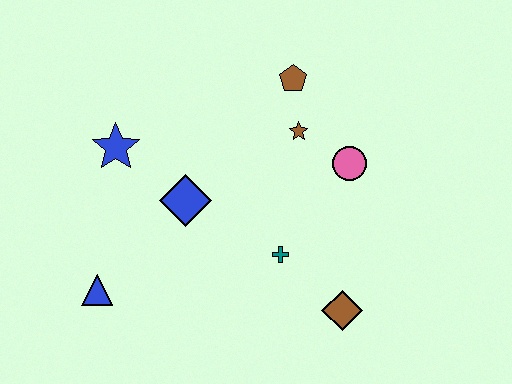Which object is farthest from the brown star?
The blue triangle is farthest from the brown star.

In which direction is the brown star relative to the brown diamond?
The brown star is above the brown diamond.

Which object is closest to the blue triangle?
The blue diamond is closest to the blue triangle.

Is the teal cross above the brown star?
No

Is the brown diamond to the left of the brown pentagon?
No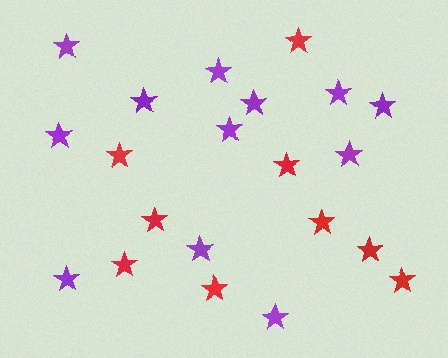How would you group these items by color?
There are 2 groups: one group of purple stars (12) and one group of red stars (9).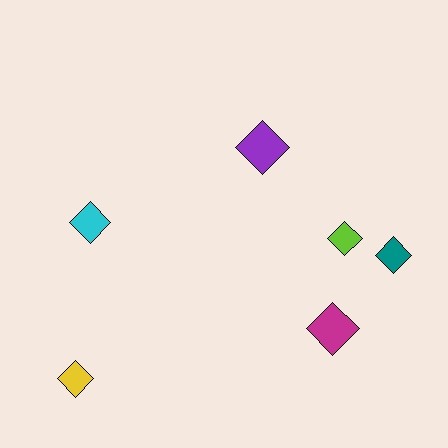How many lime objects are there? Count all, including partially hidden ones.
There is 1 lime object.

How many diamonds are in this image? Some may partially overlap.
There are 6 diamonds.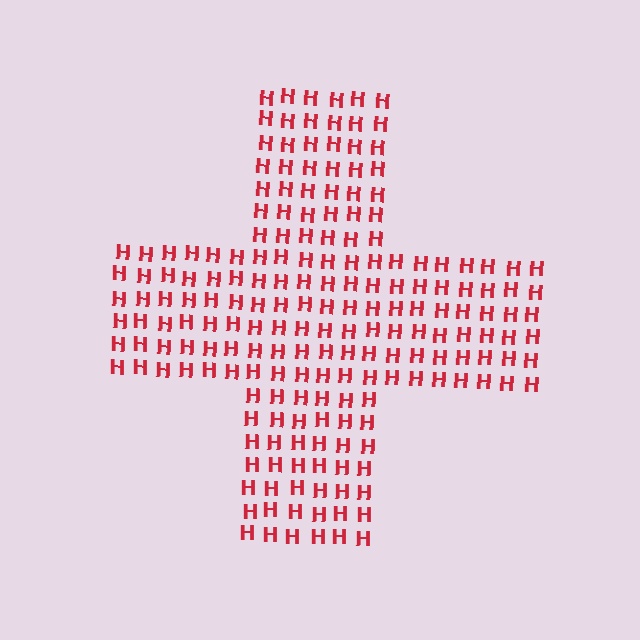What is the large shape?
The large shape is a cross.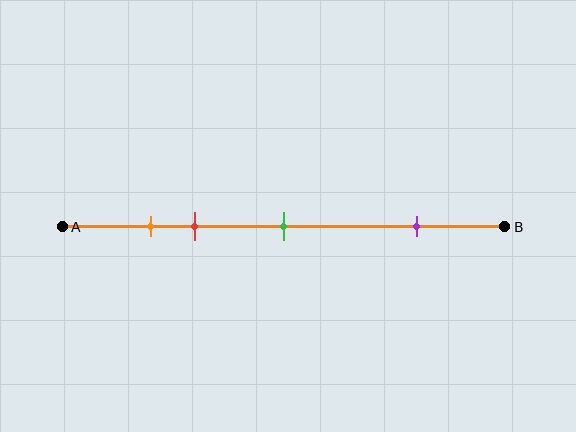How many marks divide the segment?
There are 4 marks dividing the segment.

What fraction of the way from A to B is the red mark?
The red mark is approximately 30% (0.3) of the way from A to B.